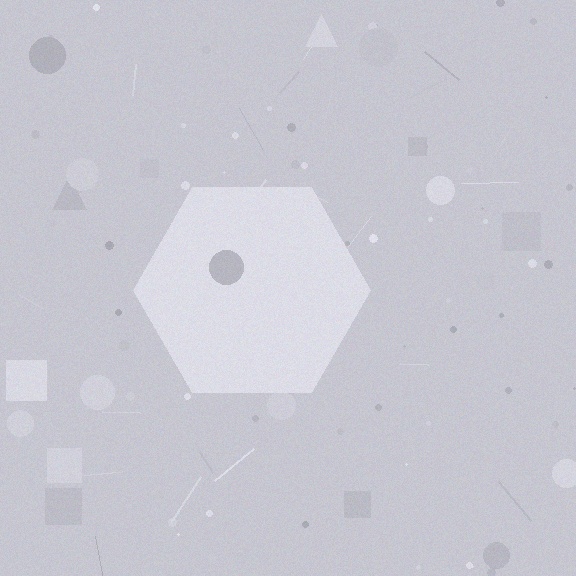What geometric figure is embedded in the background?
A hexagon is embedded in the background.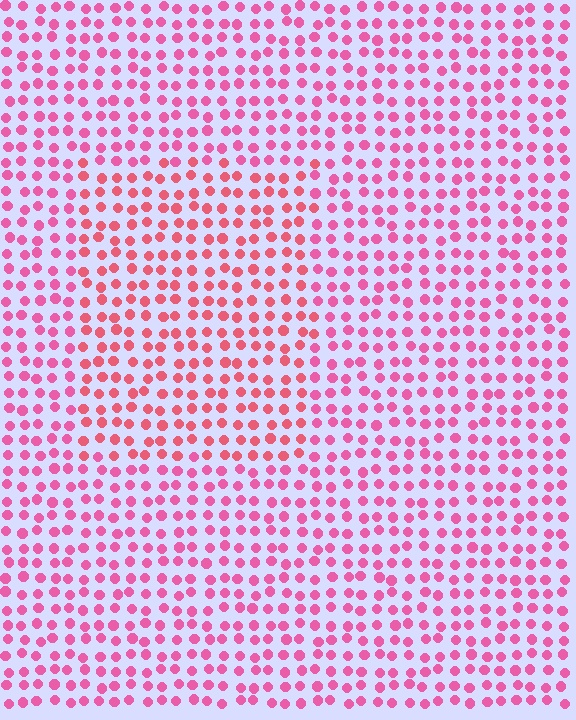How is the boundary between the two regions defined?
The boundary is defined purely by a slight shift in hue (about 21 degrees). Spacing, size, and orientation are identical on both sides.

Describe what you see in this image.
The image is filled with small pink elements in a uniform arrangement. A rectangle-shaped region is visible where the elements are tinted to a slightly different hue, forming a subtle color boundary.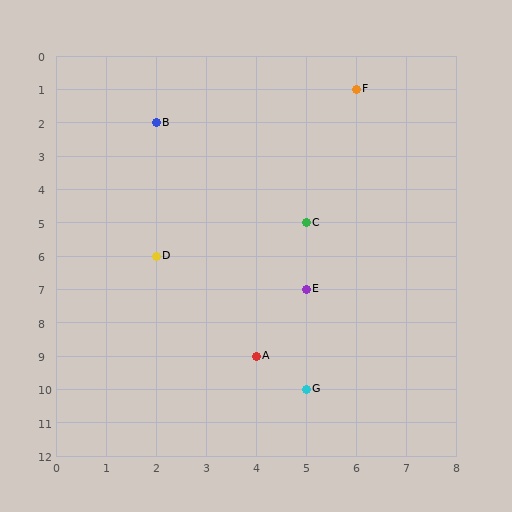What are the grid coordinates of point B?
Point B is at grid coordinates (2, 2).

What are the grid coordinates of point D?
Point D is at grid coordinates (2, 6).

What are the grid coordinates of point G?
Point G is at grid coordinates (5, 10).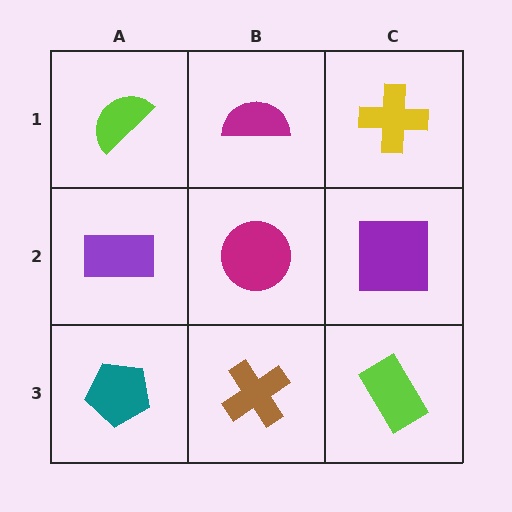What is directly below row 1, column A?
A purple rectangle.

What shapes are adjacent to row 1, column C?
A purple square (row 2, column C), a magenta semicircle (row 1, column B).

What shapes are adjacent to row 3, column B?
A magenta circle (row 2, column B), a teal pentagon (row 3, column A), a lime rectangle (row 3, column C).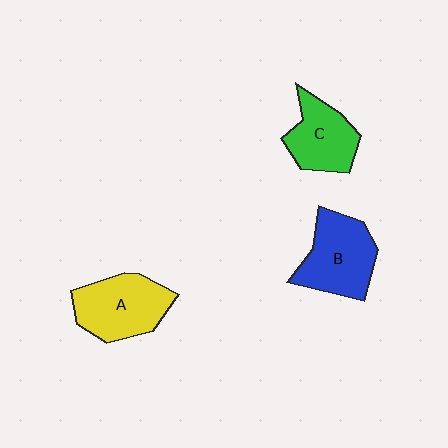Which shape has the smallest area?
Shape C (green).